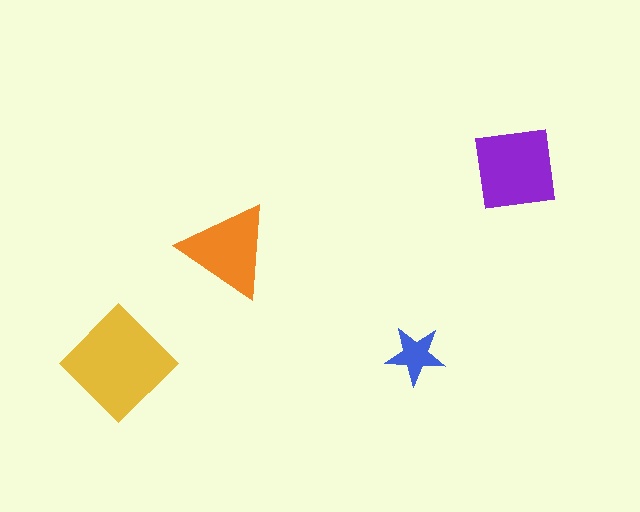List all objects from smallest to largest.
The blue star, the orange triangle, the purple square, the yellow diamond.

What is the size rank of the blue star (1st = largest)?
4th.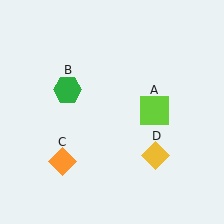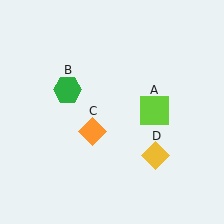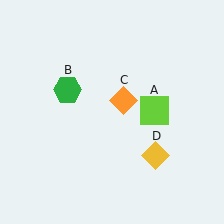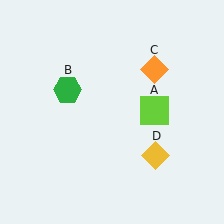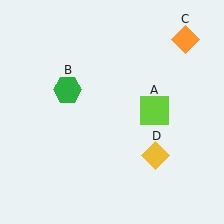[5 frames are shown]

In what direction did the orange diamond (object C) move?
The orange diamond (object C) moved up and to the right.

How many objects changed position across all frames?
1 object changed position: orange diamond (object C).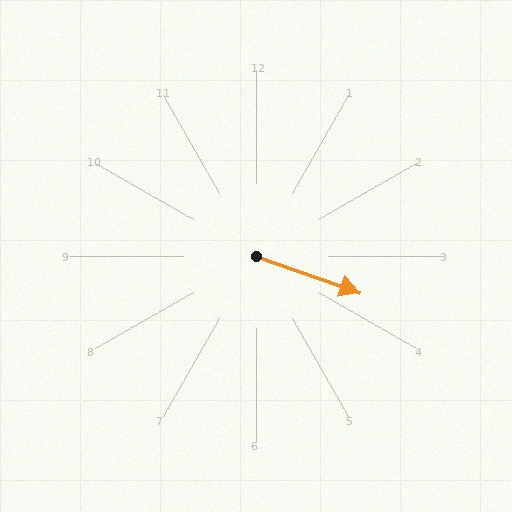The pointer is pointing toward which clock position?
Roughly 4 o'clock.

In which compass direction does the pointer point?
East.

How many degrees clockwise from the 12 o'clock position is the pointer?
Approximately 110 degrees.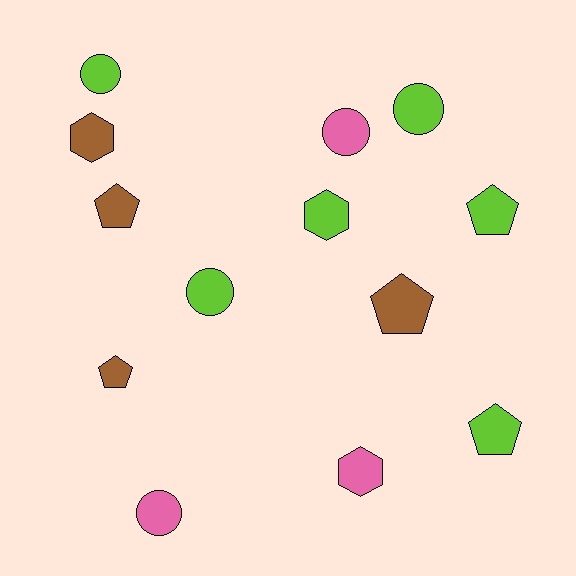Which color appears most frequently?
Lime, with 6 objects.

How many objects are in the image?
There are 13 objects.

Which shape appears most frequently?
Pentagon, with 5 objects.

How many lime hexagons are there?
There is 1 lime hexagon.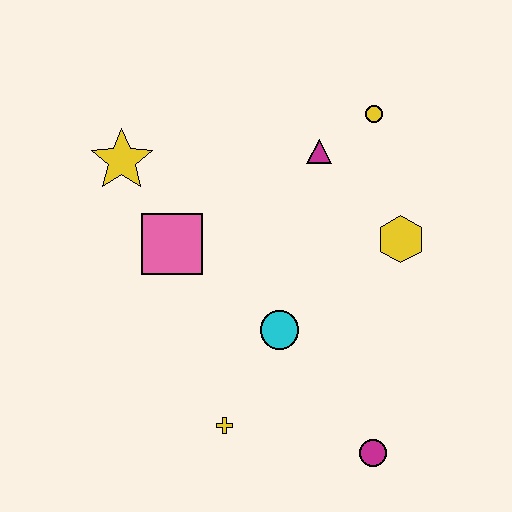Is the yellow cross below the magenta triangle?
Yes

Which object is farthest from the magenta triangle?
The magenta circle is farthest from the magenta triangle.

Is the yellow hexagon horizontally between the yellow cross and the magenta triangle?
No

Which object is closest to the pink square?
The yellow star is closest to the pink square.